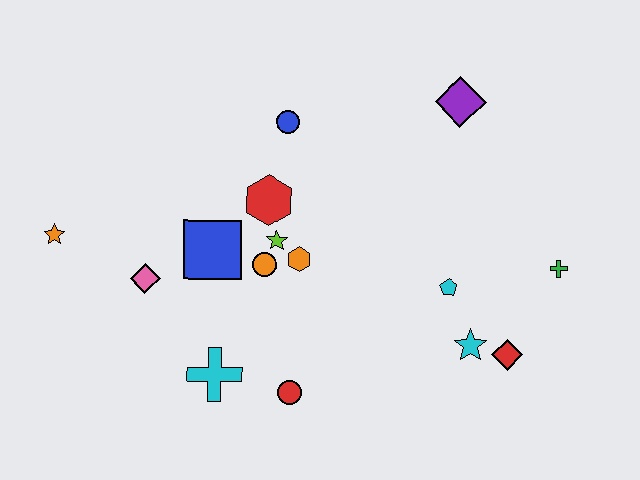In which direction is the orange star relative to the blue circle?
The orange star is to the left of the blue circle.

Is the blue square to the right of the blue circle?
No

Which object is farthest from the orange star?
The green cross is farthest from the orange star.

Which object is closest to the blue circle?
The red hexagon is closest to the blue circle.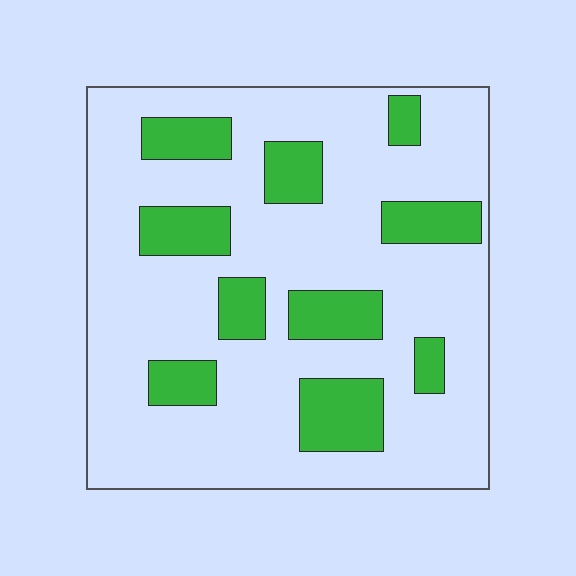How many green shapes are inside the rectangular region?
10.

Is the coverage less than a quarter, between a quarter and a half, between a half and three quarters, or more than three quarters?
Less than a quarter.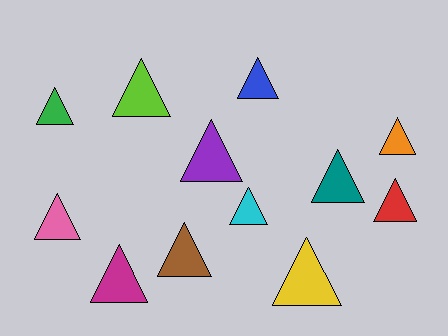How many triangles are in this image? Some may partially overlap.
There are 12 triangles.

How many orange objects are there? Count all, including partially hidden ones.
There is 1 orange object.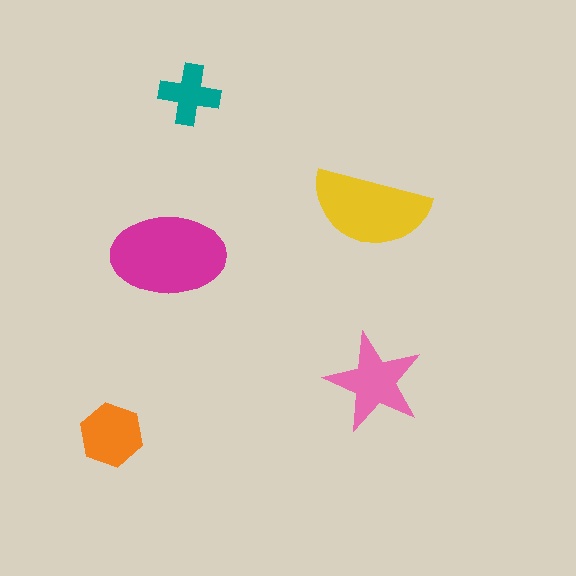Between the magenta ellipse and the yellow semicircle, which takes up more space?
The magenta ellipse.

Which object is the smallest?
The teal cross.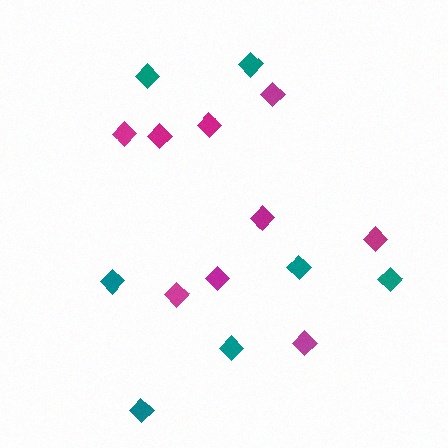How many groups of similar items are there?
There are 2 groups: one group of teal diamonds (7) and one group of magenta diamonds (9).